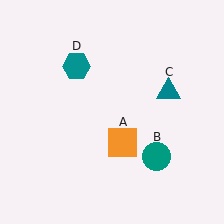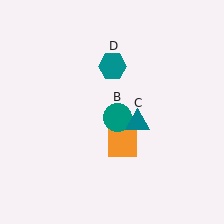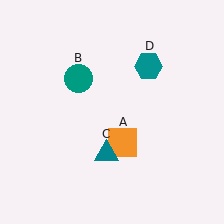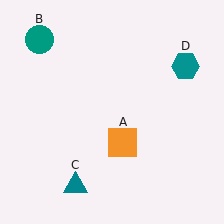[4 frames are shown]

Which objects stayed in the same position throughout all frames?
Orange square (object A) remained stationary.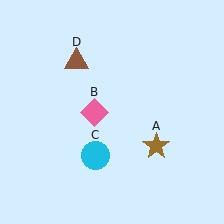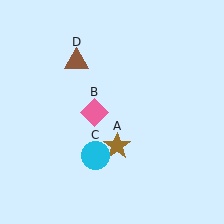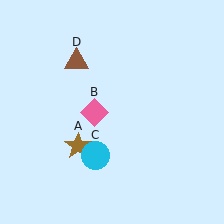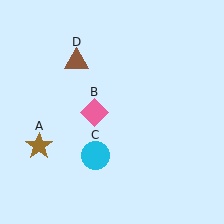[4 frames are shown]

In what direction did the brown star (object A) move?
The brown star (object A) moved left.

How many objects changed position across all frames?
1 object changed position: brown star (object A).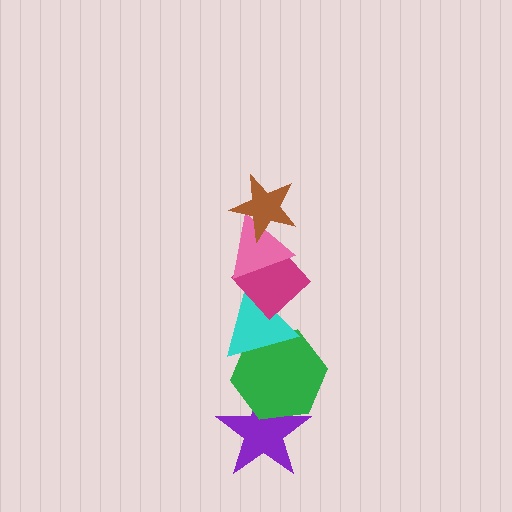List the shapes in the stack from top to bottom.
From top to bottom: the brown star, the pink triangle, the magenta diamond, the cyan triangle, the green hexagon, the purple star.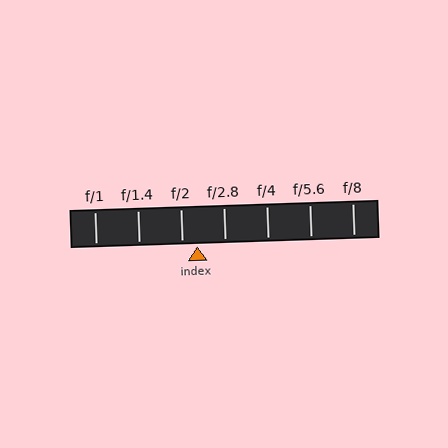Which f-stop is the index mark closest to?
The index mark is closest to f/2.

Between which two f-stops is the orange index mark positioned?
The index mark is between f/2 and f/2.8.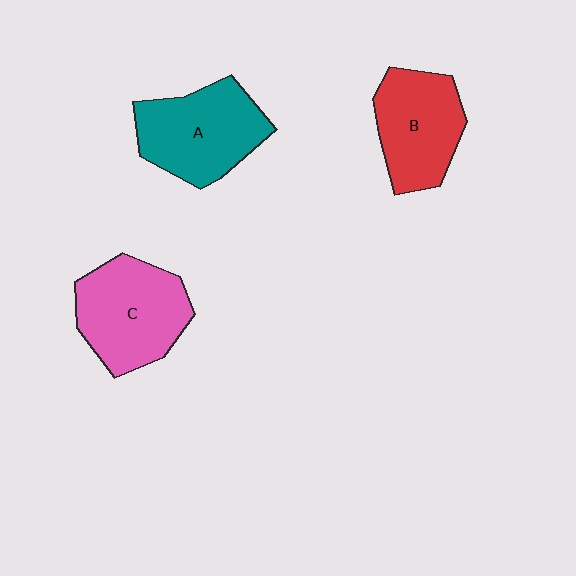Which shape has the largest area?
Shape C (pink).